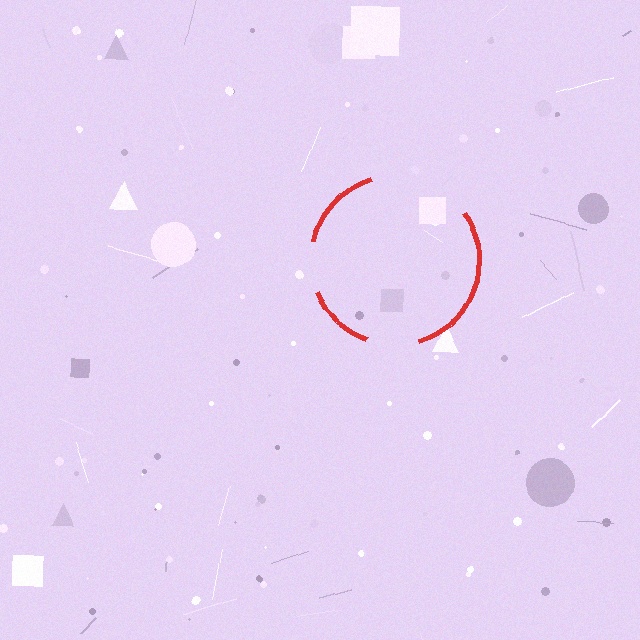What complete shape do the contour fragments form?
The contour fragments form a circle.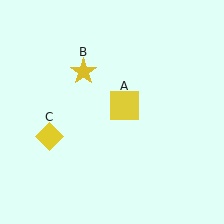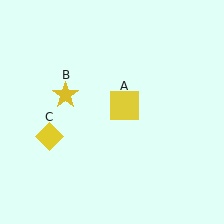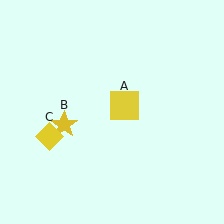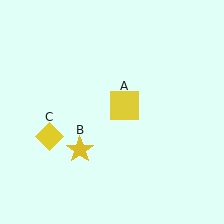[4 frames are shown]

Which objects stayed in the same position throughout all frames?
Yellow square (object A) and yellow diamond (object C) remained stationary.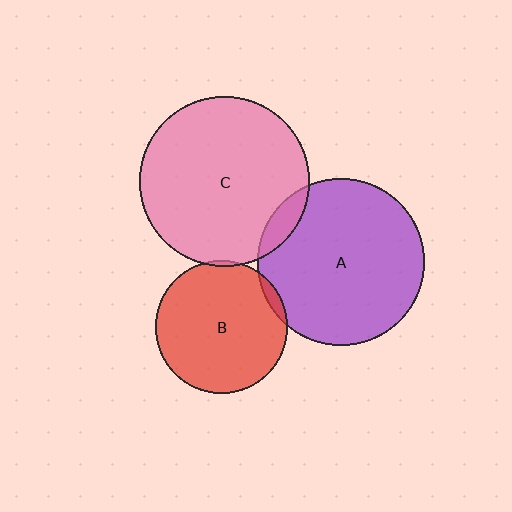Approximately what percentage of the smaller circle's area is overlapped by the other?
Approximately 5%.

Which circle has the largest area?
Circle C (pink).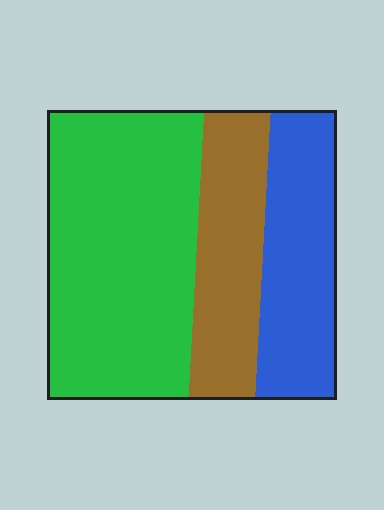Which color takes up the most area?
Green, at roughly 50%.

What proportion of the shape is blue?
Blue covers 26% of the shape.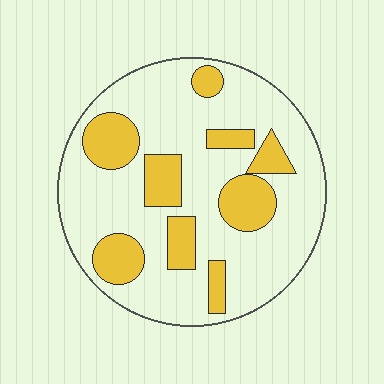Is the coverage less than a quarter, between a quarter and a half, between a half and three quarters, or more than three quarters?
Between a quarter and a half.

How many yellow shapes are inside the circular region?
9.